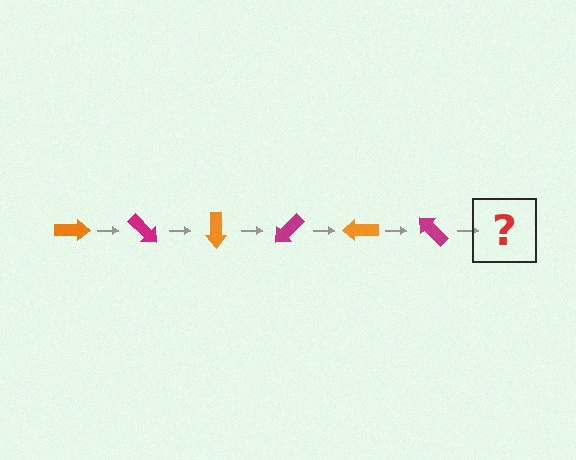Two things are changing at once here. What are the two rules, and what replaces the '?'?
The two rules are that it rotates 45 degrees each step and the color cycles through orange and magenta. The '?' should be an orange arrow, rotated 270 degrees from the start.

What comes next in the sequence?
The next element should be an orange arrow, rotated 270 degrees from the start.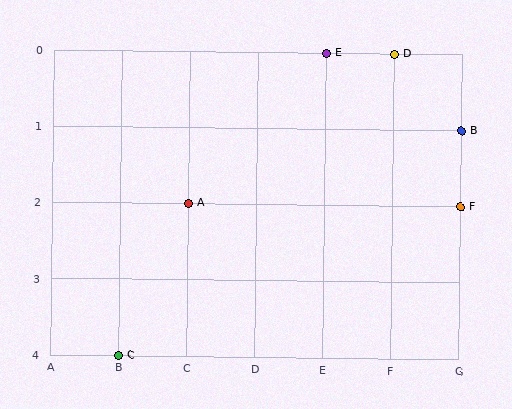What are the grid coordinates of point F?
Point F is at grid coordinates (G, 2).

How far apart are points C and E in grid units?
Points C and E are 3 columns and 4 rows apart (about 5.0 grid units diagonally).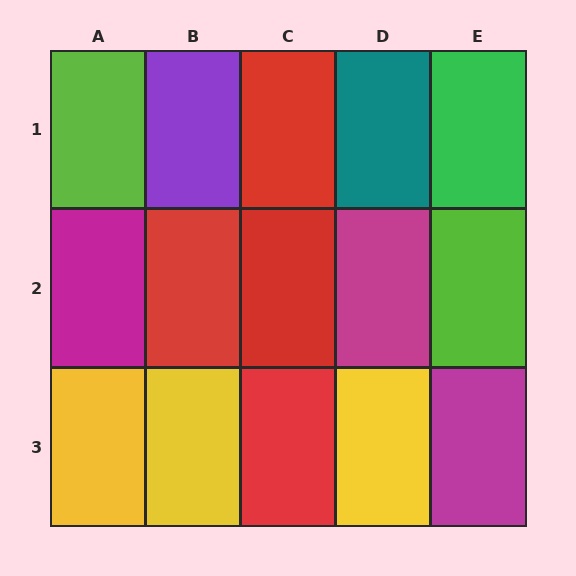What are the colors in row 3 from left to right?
Yellow, yellow, red, yellow, magenta.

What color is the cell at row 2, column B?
Red.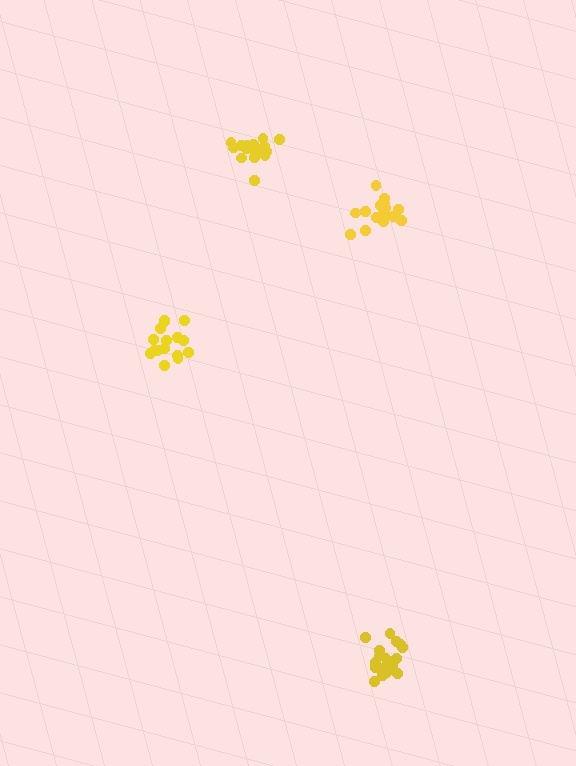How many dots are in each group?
Group 1: 16 dots, Group 2: 15 dots, Group 3: 18 dots, Group 4: 17 dots (66 total).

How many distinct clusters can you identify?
There are 4 distinct clusters.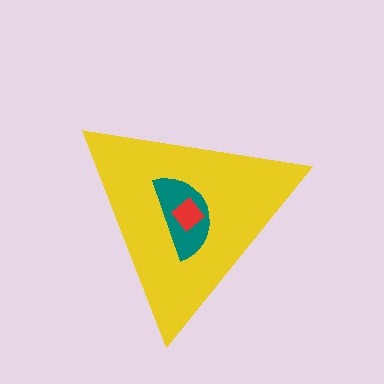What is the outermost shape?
The yellow triangle.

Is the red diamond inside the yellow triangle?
Yes.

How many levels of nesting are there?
3.